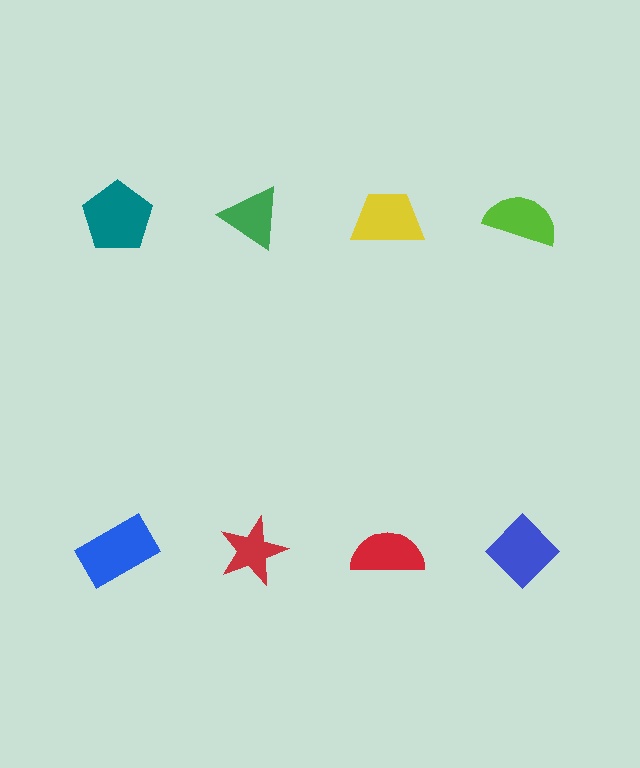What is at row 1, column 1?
A teal pentagon.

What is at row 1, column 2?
A green triangle.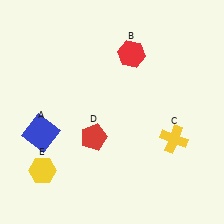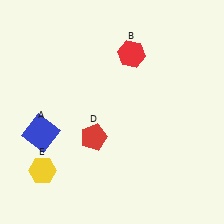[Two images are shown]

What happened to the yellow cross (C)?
The yellow cross (C) was removed in Image 2. It was in the bottom-right area of Image 1.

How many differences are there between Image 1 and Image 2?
There is 1 difference between the two images.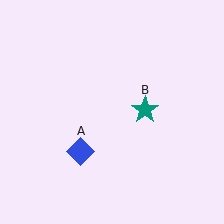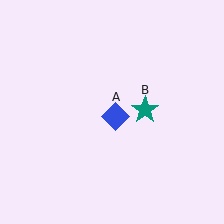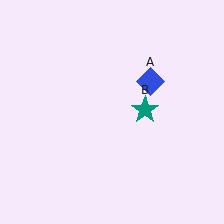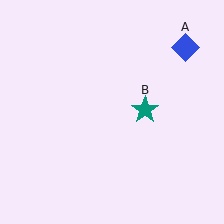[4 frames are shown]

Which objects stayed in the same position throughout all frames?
Teal star (object B) remained stationary.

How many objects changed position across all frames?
1 object changed position: blue diamond (object A).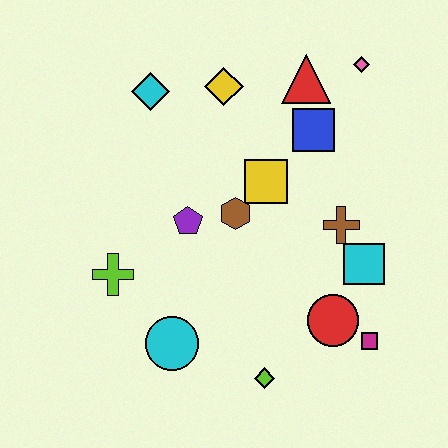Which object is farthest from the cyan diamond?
The magenta square is farthest from the cyan diamond.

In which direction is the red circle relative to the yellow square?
The red circle is below the yellow square.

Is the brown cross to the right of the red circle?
Yes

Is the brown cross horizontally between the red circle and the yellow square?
No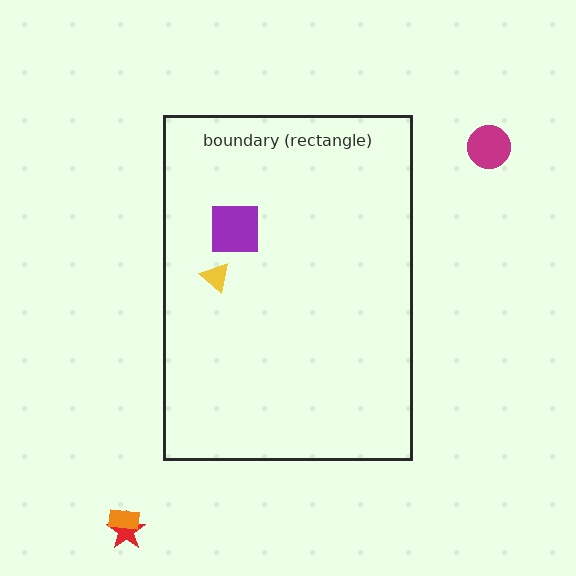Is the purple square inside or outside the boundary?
Inside.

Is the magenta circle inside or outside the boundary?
Outside.